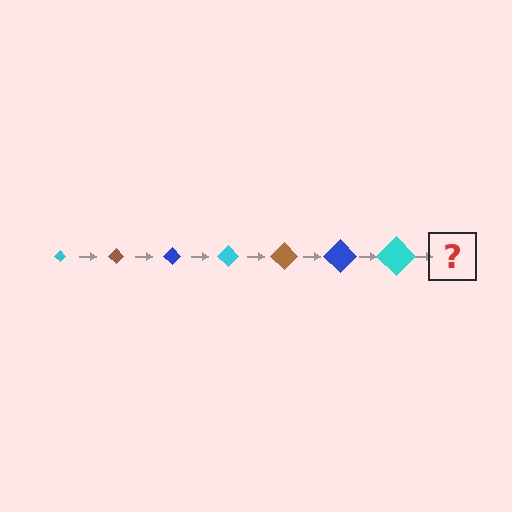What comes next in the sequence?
The next element should be a brown diamond, larger than the previous one.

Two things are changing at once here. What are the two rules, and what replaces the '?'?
The two rules are that the diamond grows larger each step and the color cycles through cyan, brown, and blue. The '?' should be a brown diamond, larger than the previous one.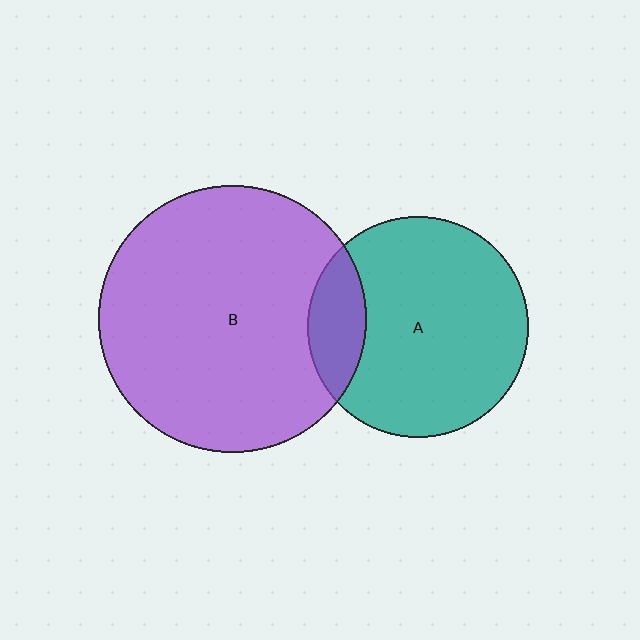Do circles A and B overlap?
Yes.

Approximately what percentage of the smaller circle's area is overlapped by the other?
Approximately 15%.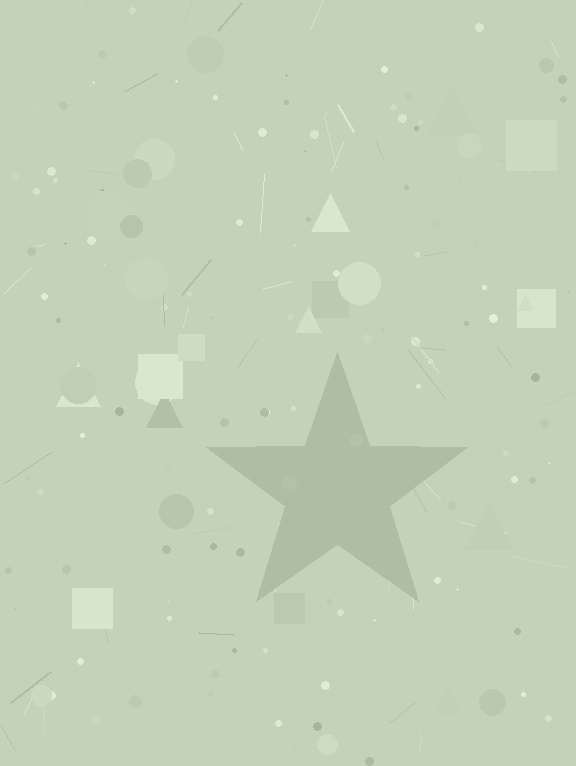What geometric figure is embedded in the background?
A star is embedded in the background.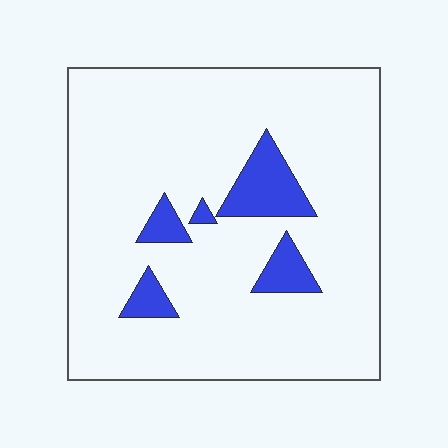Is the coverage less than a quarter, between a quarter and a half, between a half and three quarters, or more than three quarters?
Less than a quarter.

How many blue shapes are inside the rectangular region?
5.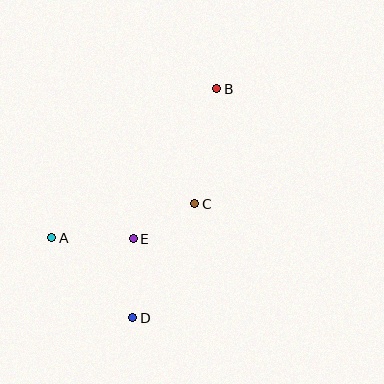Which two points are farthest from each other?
Points B and D are farthest from each other.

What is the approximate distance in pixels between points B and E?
The distance between B and E is approximately 172 pixels.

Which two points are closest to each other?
Points C and E are closest to each other.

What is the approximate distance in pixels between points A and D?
The distance between A and D is approximately 114 pixels.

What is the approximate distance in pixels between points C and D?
The distance between C and D is approximately 130 pixels.